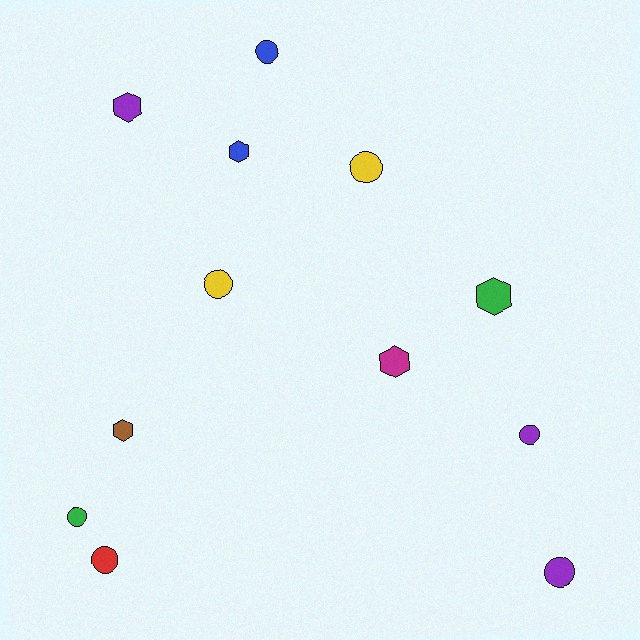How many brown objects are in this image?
There is 1 brown object.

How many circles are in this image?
There are 7 circles.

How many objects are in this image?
There are 12 objects.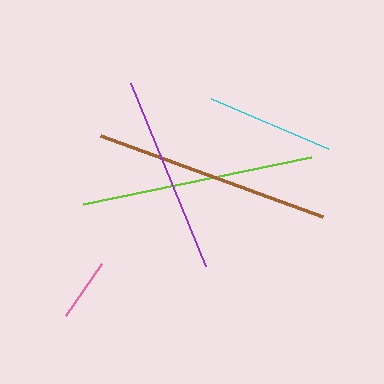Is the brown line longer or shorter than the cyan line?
The brown line is longer than the cyan line.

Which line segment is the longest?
The brown line is the longest at approximately 236 pixels.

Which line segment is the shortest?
The pink line is the shortest at approximately 63 pixels.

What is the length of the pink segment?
The pink segment is approximately 63 pixels long.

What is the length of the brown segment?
The brown segment is approximately 236 pixels long.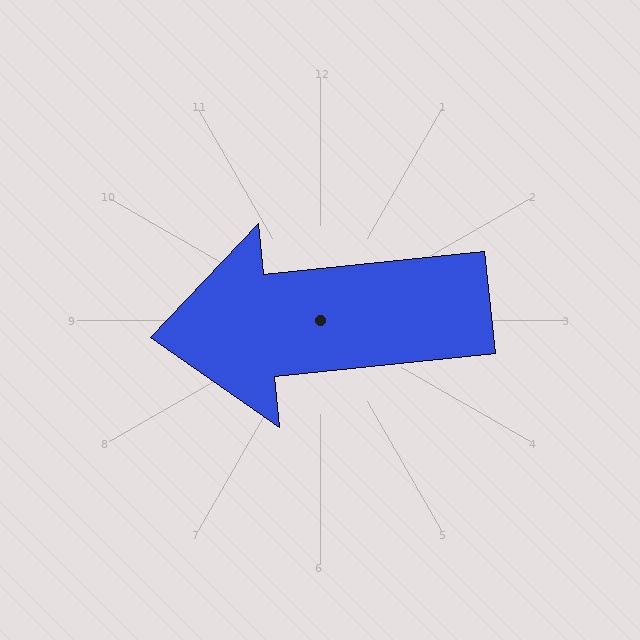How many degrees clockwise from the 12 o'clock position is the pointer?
Approximately 264 degrees.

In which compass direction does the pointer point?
West.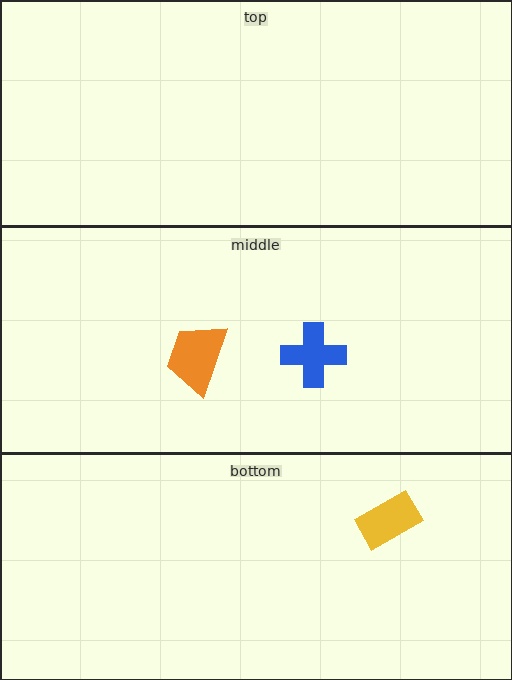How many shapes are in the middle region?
2.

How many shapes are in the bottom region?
1.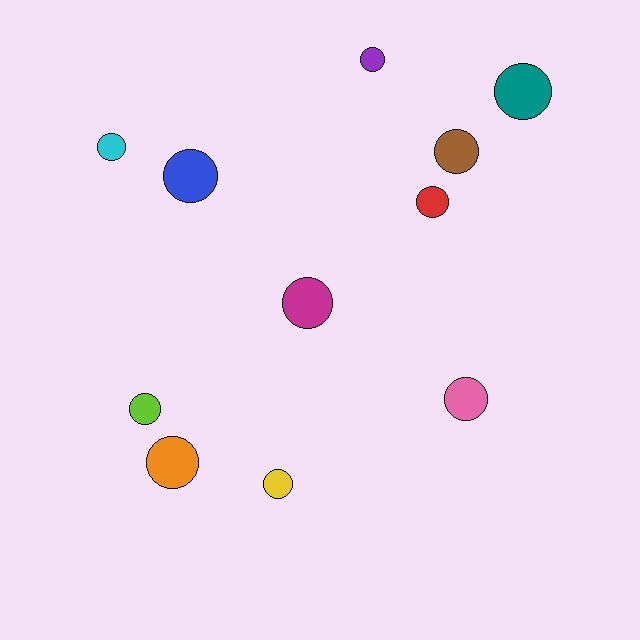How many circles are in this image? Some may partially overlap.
There are 11 circles.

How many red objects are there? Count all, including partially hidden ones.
There is 1 red object.